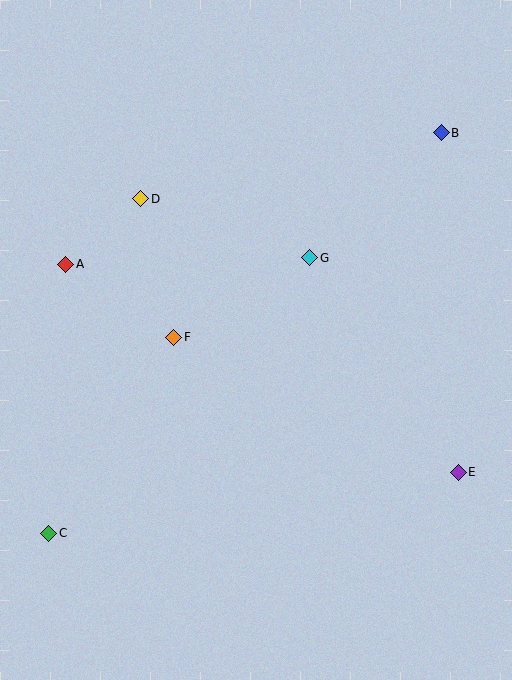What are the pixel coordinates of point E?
Point E is at (458, 472).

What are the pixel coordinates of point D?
Point D is at (141, 199).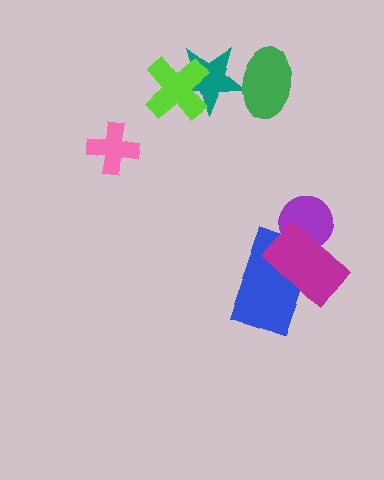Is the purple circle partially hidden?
Yes, it is partially covered by another shape.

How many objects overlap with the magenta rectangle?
2 objects overlap with the magenta rectangle.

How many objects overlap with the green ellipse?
1 object overlaps with the green ellipse.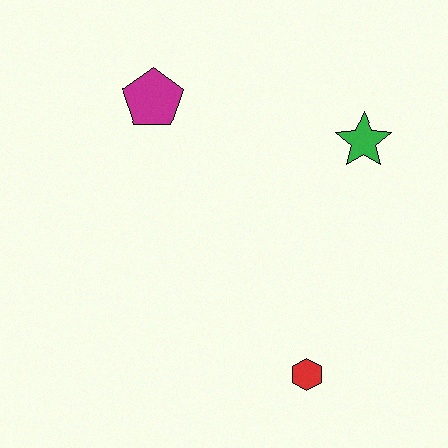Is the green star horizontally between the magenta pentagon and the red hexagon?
No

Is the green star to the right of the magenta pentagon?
Yes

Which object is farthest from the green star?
The red hexagon is farthest from the green star.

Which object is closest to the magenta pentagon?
The green star is closest to the magenta pentagon.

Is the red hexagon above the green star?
No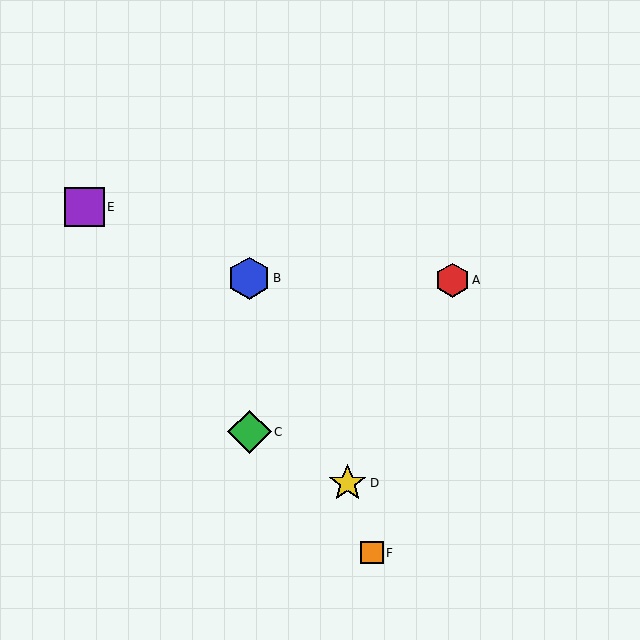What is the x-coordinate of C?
Object C is at x≈249.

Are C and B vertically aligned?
Yes, both are at x≈249.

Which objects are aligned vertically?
Objects B, C are aligned vertically.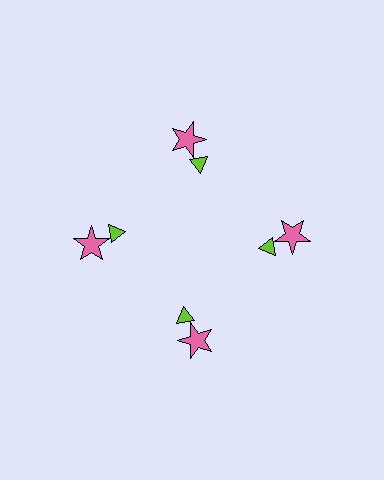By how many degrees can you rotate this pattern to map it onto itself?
The pattern maps onto itself every 90 degrees of rotation.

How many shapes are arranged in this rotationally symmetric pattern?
There are 8 shapes, arranged in 4 groups of 2.